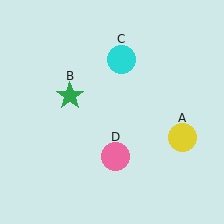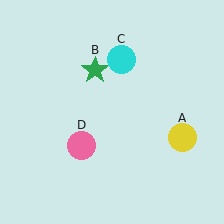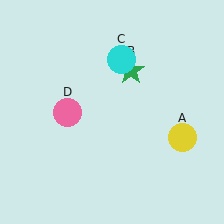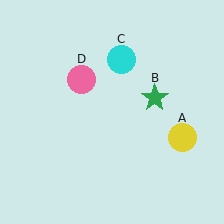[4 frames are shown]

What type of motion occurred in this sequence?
The green star (object B), pink circle (object D) rotated clockwise around the center of the scene.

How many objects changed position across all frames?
2 objects changed position: green star (object B), pink circle (object D).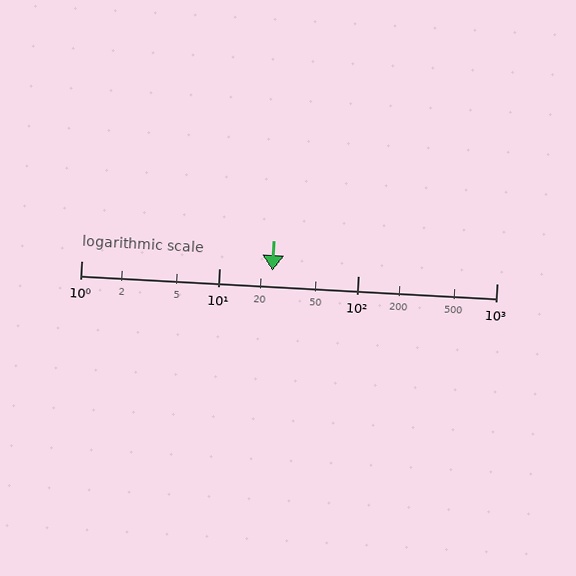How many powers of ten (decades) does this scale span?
The scale spans 3 decades, from 1 to 1000.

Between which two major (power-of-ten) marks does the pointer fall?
The pointer is between 10 and 100.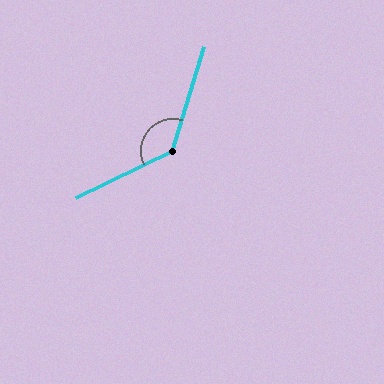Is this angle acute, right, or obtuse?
It is obtuse.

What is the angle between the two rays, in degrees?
Approximately 133 degrees.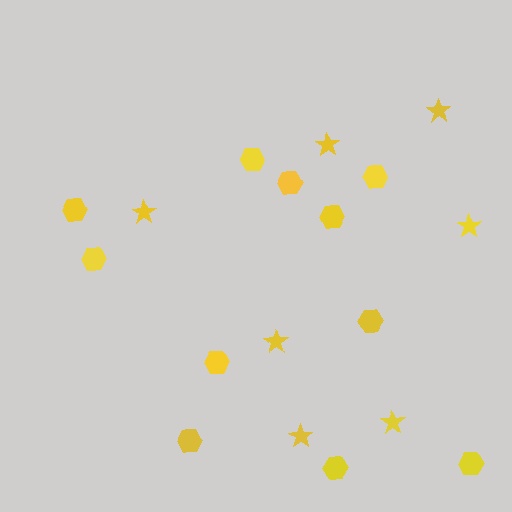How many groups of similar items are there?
There are 2 groups: one group of hexagons (11) and one group of stars (7).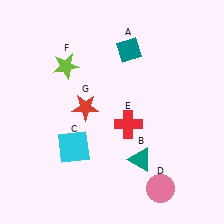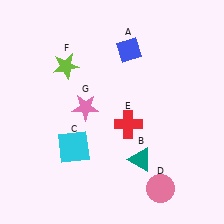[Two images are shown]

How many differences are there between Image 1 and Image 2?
There are 2 differences between the two images.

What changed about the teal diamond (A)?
In Image 1, A is teal. In Image 2, it changed to blue.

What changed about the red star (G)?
In Image 1, G is red. In Image 2, it changed to pink.